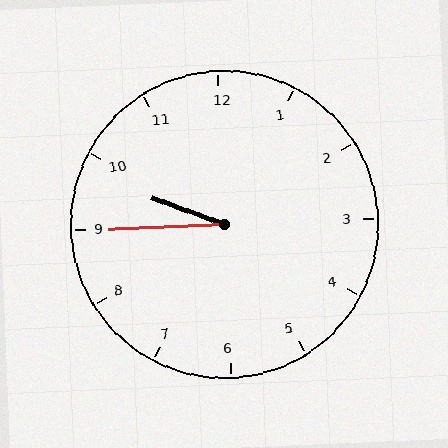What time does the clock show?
9:45.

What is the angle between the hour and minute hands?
Approximately 22 degrees.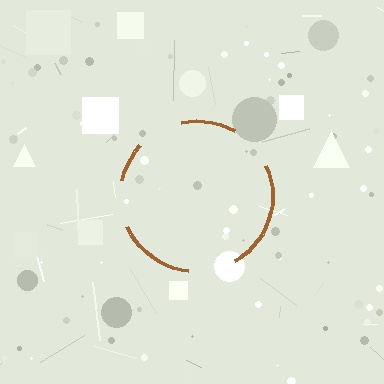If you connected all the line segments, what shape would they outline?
They would outline a circle.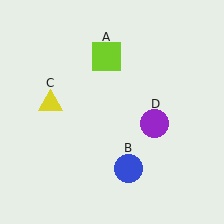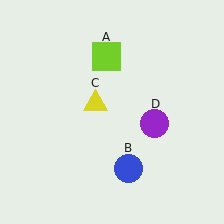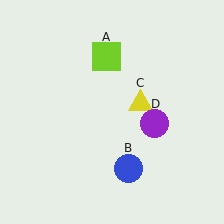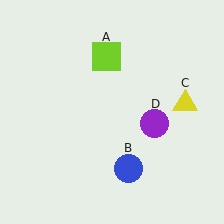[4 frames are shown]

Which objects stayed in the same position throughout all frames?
Lime square (object A) and blue circle (object B) and purple circle (object D) remained stationary.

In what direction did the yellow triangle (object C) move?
The yellow triangle (object C) moved right.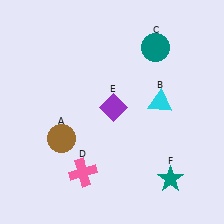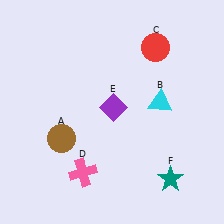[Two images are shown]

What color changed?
The circle (C) changed from teal in Image 1 to red in Image 2.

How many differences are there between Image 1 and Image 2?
There is 1 difference between the two images.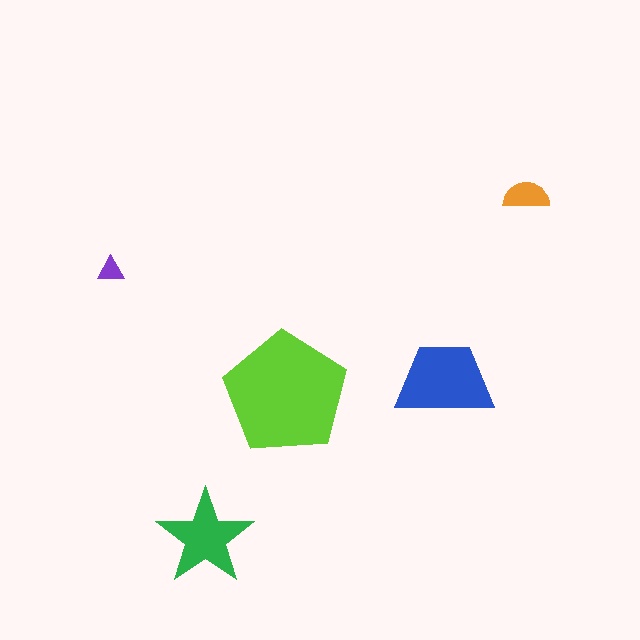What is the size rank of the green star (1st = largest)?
3rd.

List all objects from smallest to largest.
The purple triangle, the orange semicircle, the green star, the blue trapezoid, the lime pentagon.